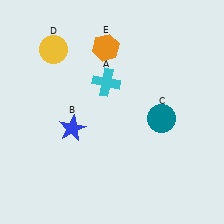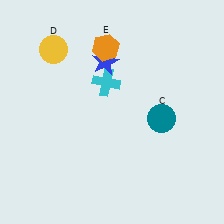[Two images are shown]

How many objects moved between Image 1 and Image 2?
1 object moved between the two images.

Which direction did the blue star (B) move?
The blue star (B) moved up.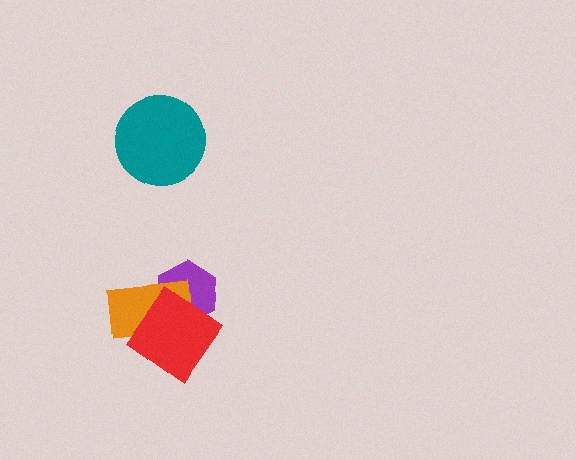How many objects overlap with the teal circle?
0 objects overlap with the teal circle.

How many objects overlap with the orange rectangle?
2 objects overlap with the orange rectangle.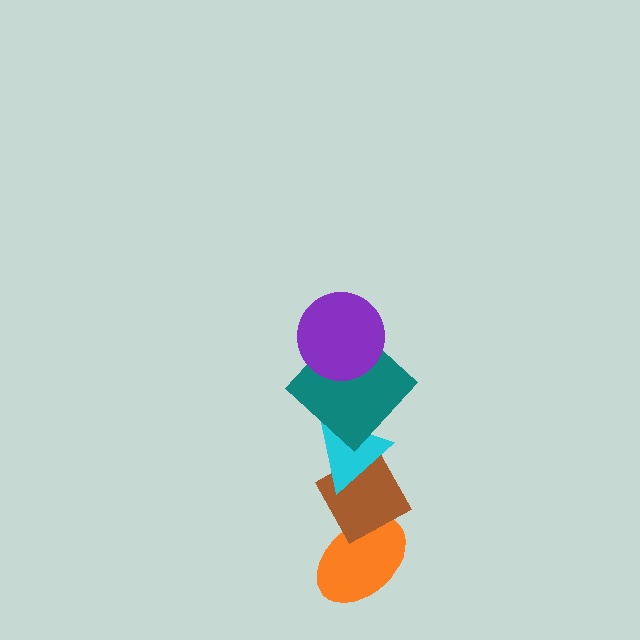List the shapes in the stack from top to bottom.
From top to bottom: the purple circle, the teal diamond, the cyan triangle, the brown diamond, the orange ellipse.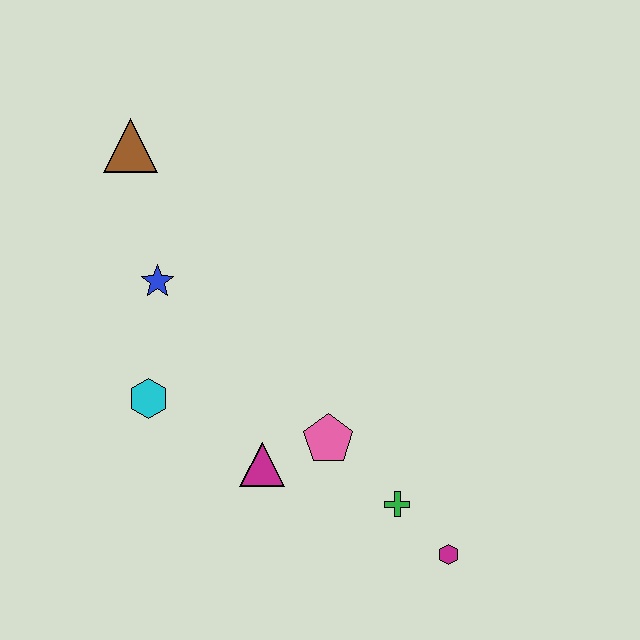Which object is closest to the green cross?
The magenta hexagon is closest to the green cross.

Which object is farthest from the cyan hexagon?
The magenta hexagon is farthest from the cyan hexagon.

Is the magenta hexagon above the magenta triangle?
No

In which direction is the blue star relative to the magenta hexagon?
The blue star is to the left of the magenta hexagon.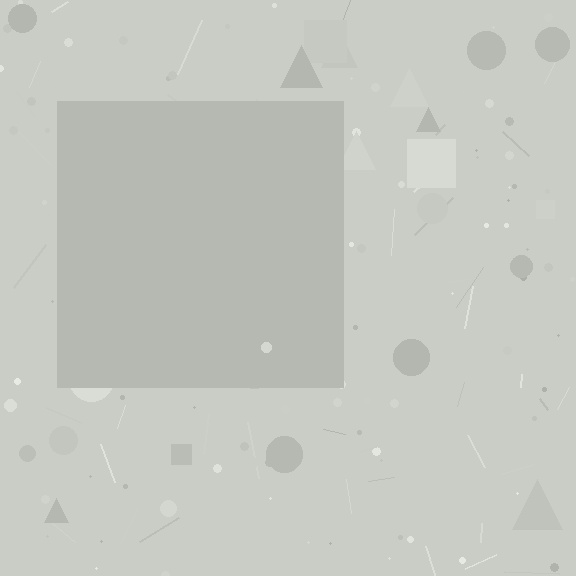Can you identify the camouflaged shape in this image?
The camouflaged shape is a square.